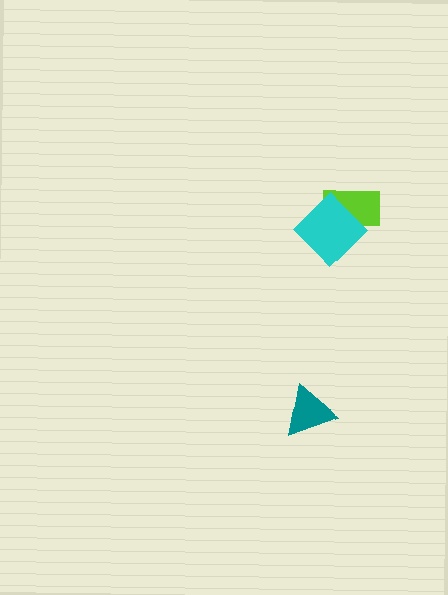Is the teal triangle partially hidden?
No, no other shape covers it.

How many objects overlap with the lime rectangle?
1 object overlaps with the lime rectangle.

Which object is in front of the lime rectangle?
The cyan diamond is in front of the lime rectangle.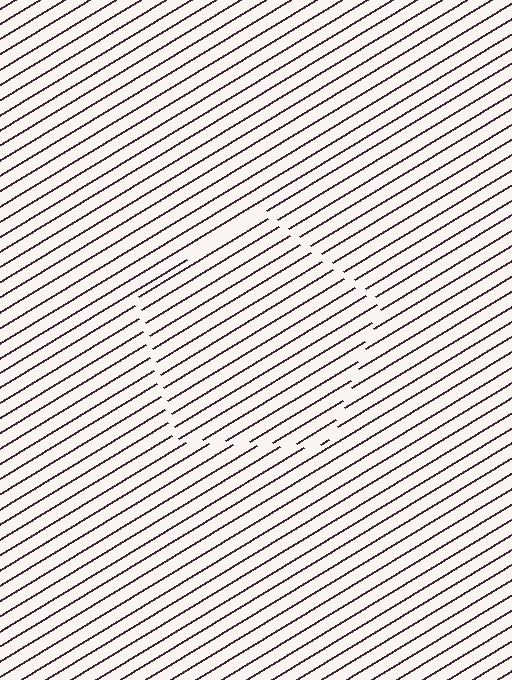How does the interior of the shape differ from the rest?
The interior of the shape contains the same grating, shifted by half a period — the contour is defined by the phase discontinuity where line-ends from the inner and outer gratings abut.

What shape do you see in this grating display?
An illusory pentagon. The interior of the shape contains the same grating, shifted by half a period — the contour is defined by the phase discontinuity where line-ends from the inner and outer gratings abut.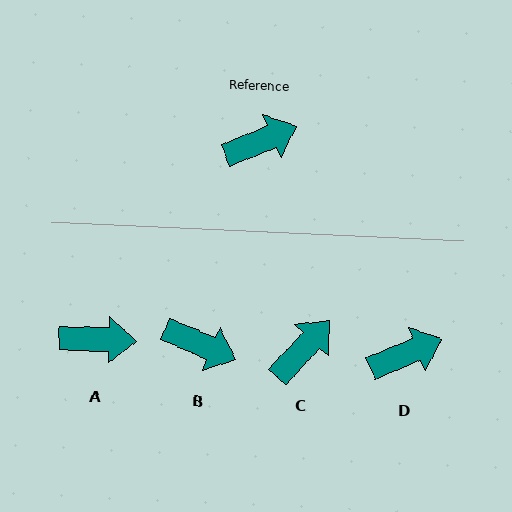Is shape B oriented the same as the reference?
No, it is off by about 46 degrees.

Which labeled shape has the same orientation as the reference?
D.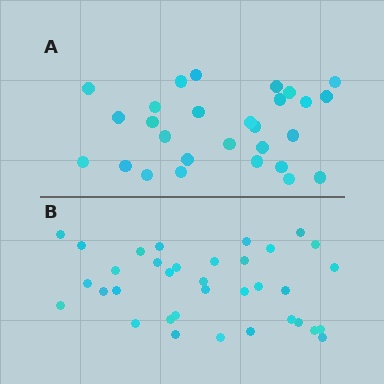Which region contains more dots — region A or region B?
Region B (the bottom region) has more dots.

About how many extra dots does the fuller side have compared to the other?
Region B has roughly 8 or so more dots than region A.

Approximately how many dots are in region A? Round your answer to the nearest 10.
About 30 dots. (The exact count is 28, which rounds to 30.)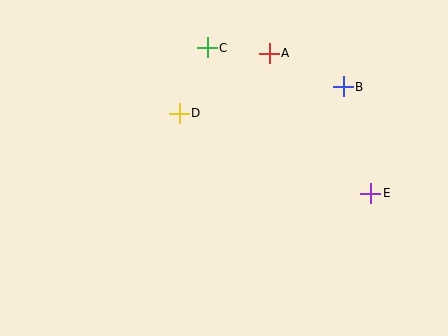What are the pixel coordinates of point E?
Point E is at (371, 193).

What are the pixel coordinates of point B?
Point B is at (343, 87).